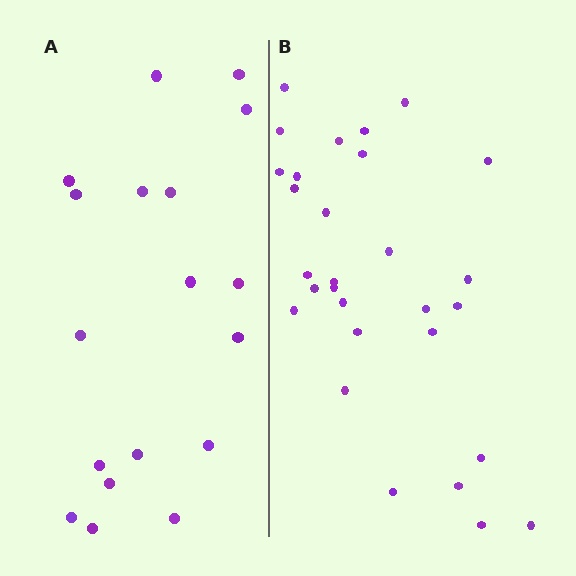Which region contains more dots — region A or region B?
Region B (the right region) has more dots.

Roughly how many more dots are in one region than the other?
Region B has roughly 12 or so more dots than region A.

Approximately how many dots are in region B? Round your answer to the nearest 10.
About 30 dots. (The exact count is 29, which rounds to 30.)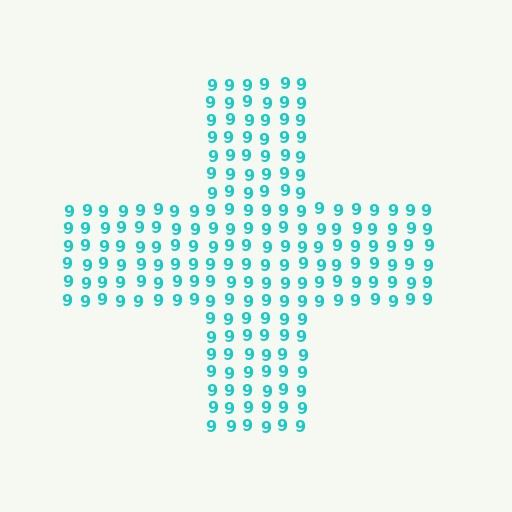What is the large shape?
The large shape is a cross.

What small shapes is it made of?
It is made of small digit 9's.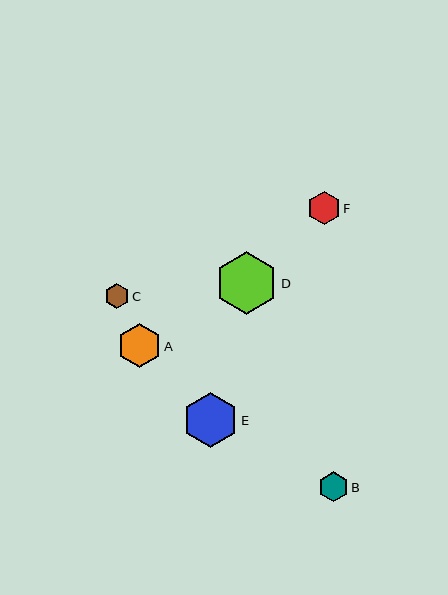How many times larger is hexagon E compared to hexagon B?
Hexagon E is approximately 1.8 times the size of hexagon B.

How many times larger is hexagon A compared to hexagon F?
Hexagon A is approximately 1.4 times the size of hexagon F.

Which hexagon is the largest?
Hexagon D is the largest with a size of approximately 63 pixels.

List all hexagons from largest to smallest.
From largest to smallest: D, E, A, F, B, C.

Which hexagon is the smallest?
Hexagon C is the smallest with a size of approximately 24 pixels.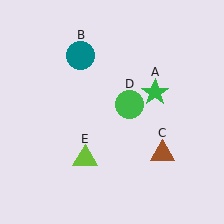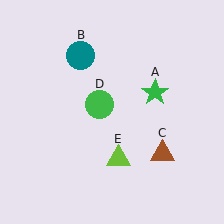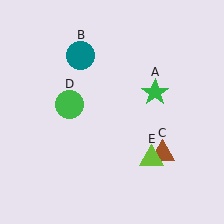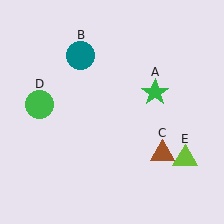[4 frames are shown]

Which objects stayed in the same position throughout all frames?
Green star (object A) and teal circle (object B) and brown triangle (object C) remained stationary.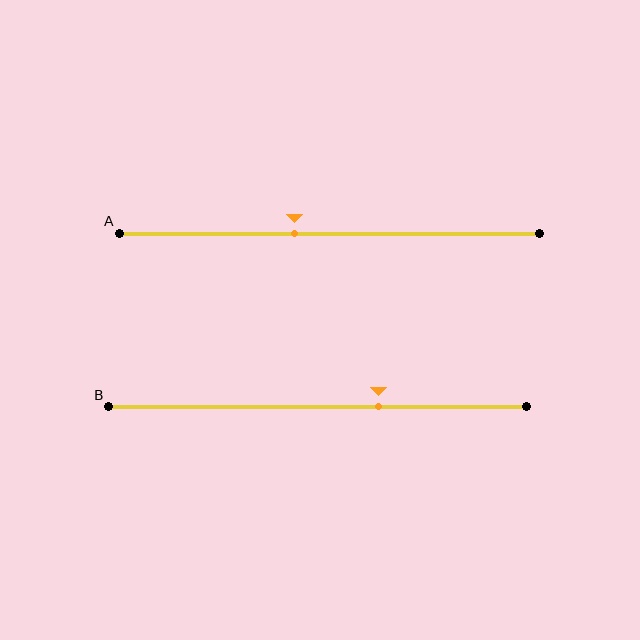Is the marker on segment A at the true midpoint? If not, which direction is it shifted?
No, the marker on segment A is shifted to the left by about 8% of the segment length.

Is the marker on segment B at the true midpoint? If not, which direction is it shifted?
No, the marker on segment B is shifted to the right by about 15% of the segment length.